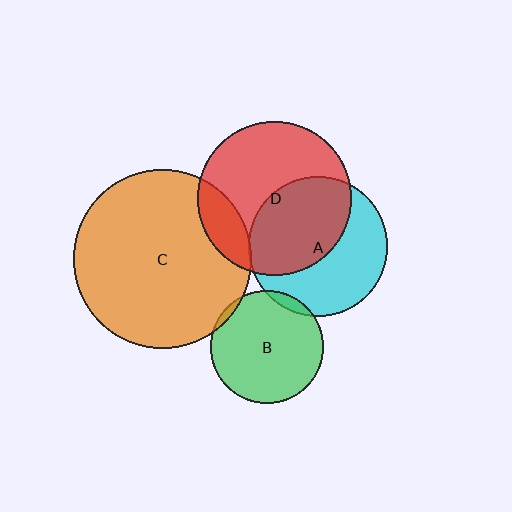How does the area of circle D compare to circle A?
Approximately 1.2 times.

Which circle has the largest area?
Circle C (orange).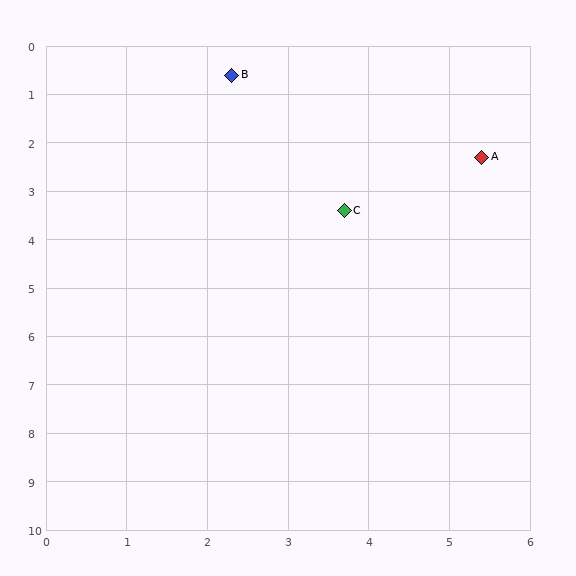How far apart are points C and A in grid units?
Points C and A are about 2.0 grid units apart.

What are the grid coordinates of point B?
Point B is at approximately (2.3, 0.6).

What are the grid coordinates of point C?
Point C is at approximately (3.7, 3.4).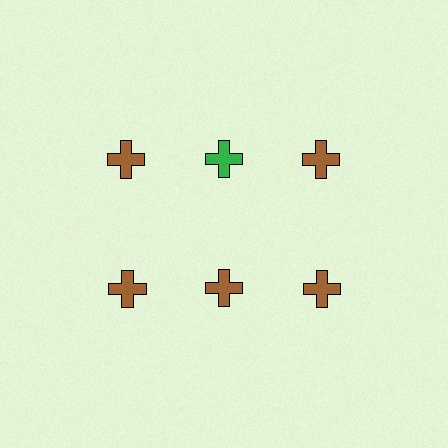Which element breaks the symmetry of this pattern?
The green cross in the top row, second from left column breaks the symmetry. All other shapes are brown crosses.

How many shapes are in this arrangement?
There are 6 shapes arranged in a grid pattern.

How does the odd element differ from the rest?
It has a different color: green instead of brown.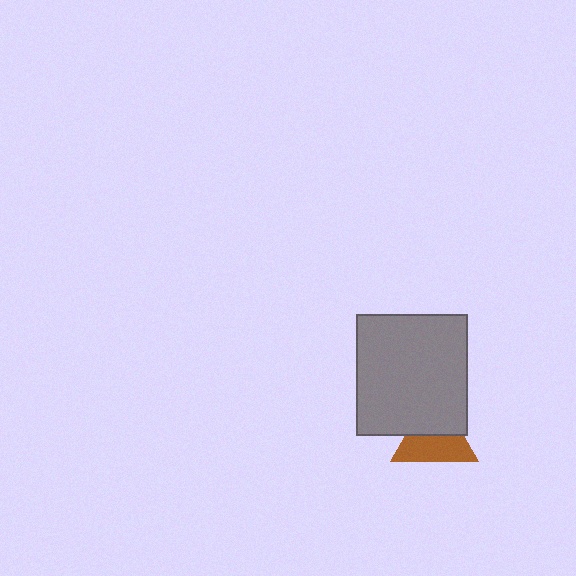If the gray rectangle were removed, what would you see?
You would see the complete brown triangle.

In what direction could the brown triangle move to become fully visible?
The brown triangle could move down. That would shift it out from behind the gray rectangle entirely.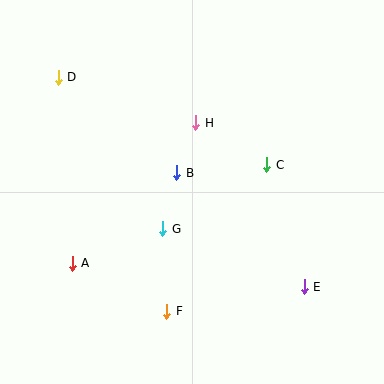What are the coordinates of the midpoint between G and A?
The midpoint between G and A is at (118, 246).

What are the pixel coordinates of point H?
Point H is at (196, 123).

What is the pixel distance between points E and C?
The distance between E and C is 128 pixels.